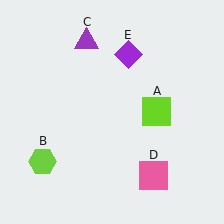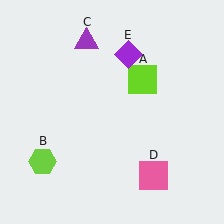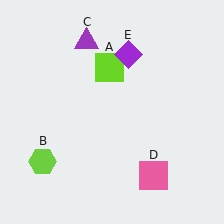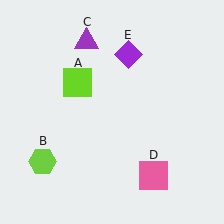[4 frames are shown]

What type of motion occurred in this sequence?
The lime square (object A) rotated counterclockwise around the center of the scene.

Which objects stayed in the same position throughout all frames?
Lime hexagon (object B) and purple triangle (object C) and pink square (object D) and purple diamond (object E) remained stationary.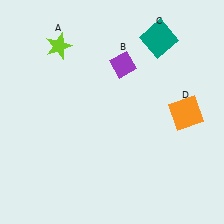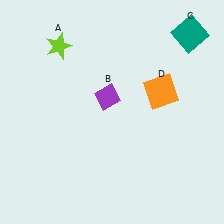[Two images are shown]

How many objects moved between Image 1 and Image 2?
3 objects moved between the two images.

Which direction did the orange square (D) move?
The orange square (D) moved left.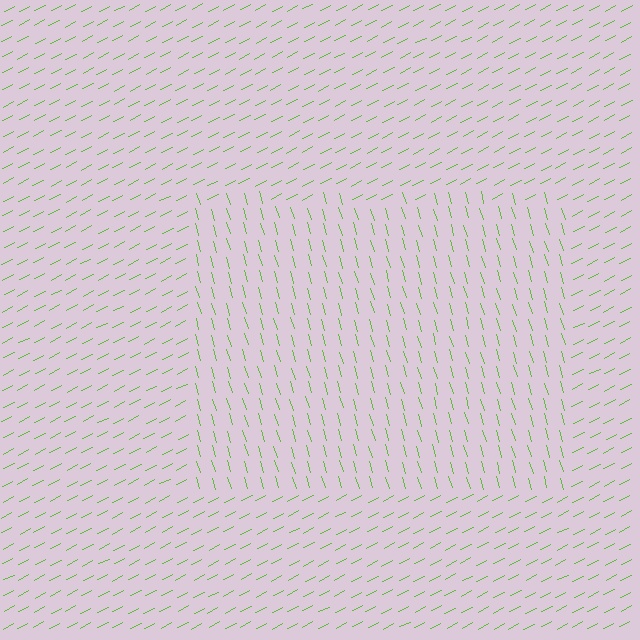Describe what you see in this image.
The image is filled with small lime line segments. A rectangle region in the image has lines oriented differently from the surrounding lines, creating a visible texture boundary.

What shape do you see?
I see a rectangle.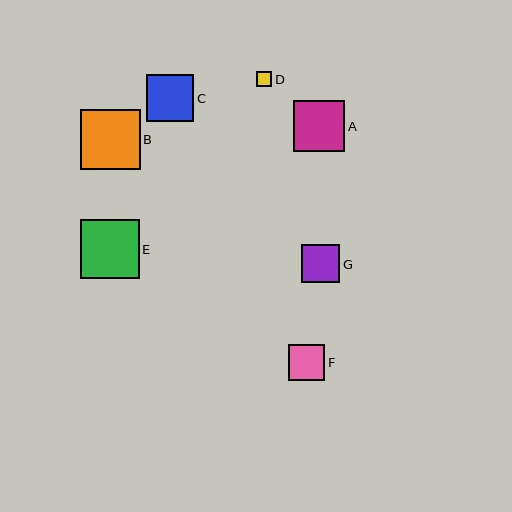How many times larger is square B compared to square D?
Square B is approximately 3.8 times the size of square D.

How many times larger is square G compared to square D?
Square G is approximately 2.5 times the size of square D.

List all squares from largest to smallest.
From largest to smallest: B, E, A, C, G, F, D.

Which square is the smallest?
Square D is the smallest with a size of approximately 16 pixels.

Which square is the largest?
Square B is the largest with a size of approximately 60 pixels.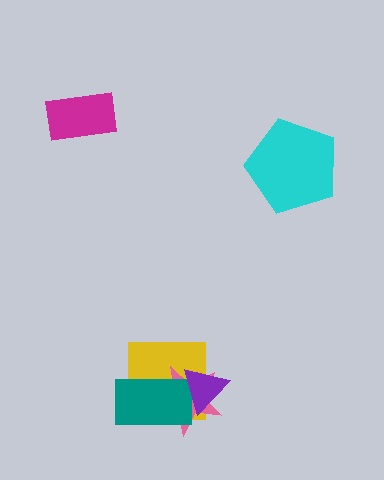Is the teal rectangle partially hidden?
Yes, it is partially covered by another shape.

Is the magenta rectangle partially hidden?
No, no other shape covers it.